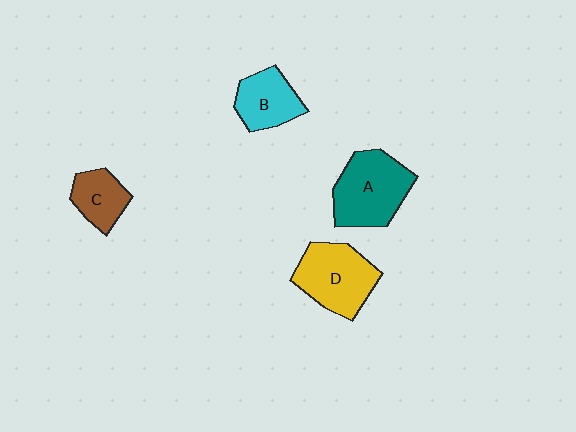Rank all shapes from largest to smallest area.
From largest to smallest: A (teal), D (yellow), B (cyan), C (brown).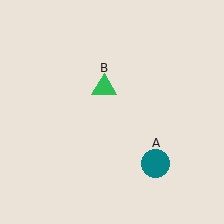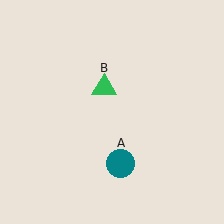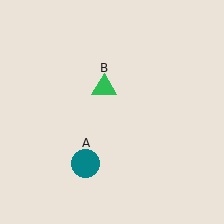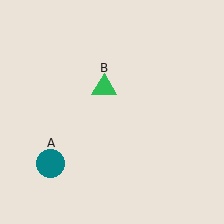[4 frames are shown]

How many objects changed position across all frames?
1 object changed position: teal circle (object A).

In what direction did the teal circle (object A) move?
The teal circle (object A) moved left.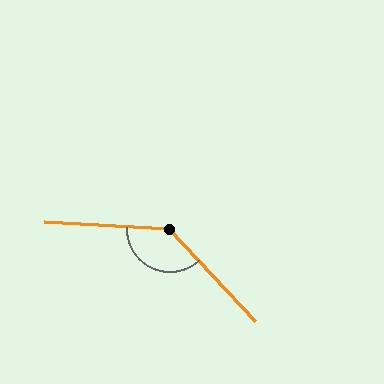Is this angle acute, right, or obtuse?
It is obtuse.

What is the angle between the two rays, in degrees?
Approximately 136 degrees.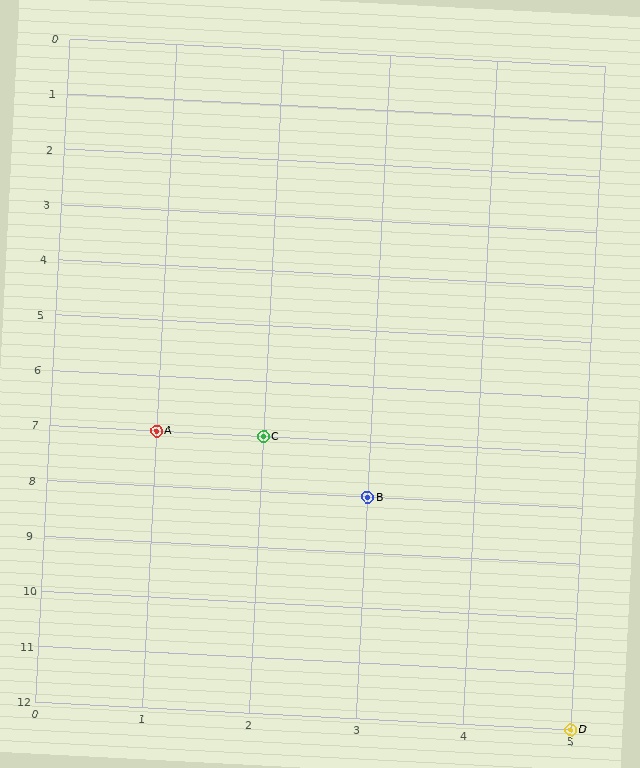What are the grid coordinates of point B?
Point B is at grid coordinates (3, 8).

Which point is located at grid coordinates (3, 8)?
Point B is at (3, 8).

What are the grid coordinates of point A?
Point A is at grid coordinates (1, 7).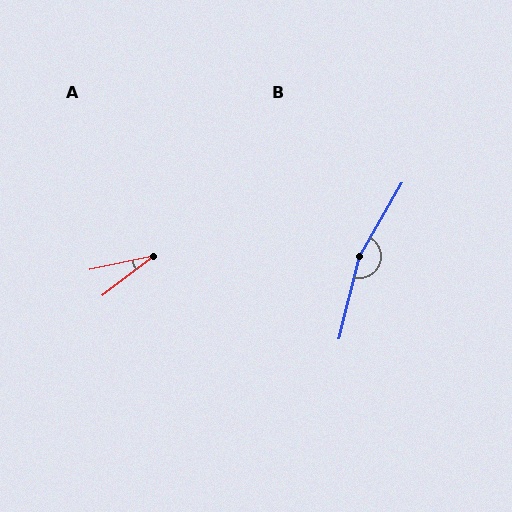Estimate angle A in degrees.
Approximately 26 degrees.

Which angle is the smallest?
A, at approximately 26 degrees.